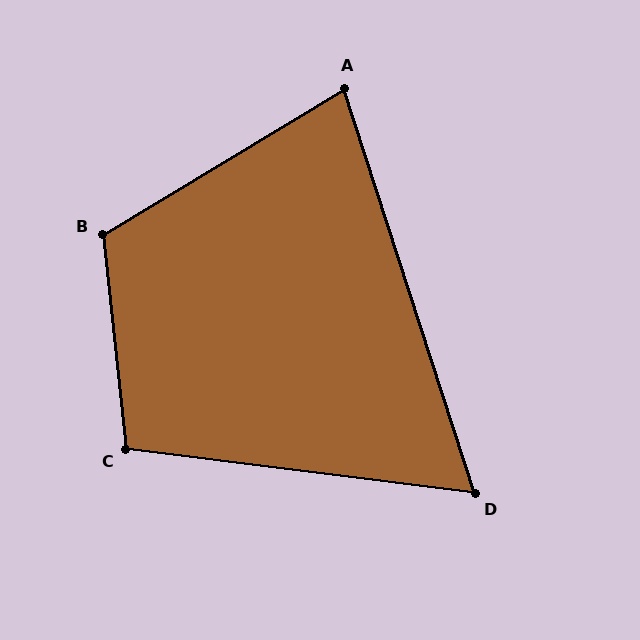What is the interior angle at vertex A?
Approximately 77 degrees (acute).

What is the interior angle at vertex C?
Approximately 103 degrees (obtuse).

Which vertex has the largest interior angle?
B, at approximately 115 degrees.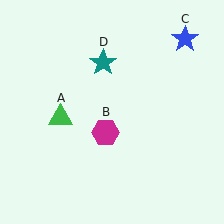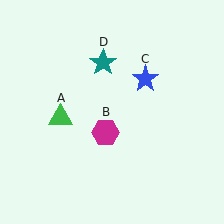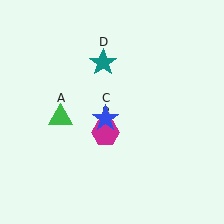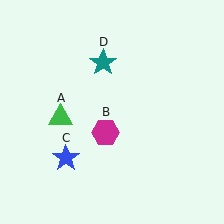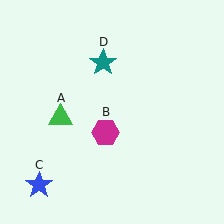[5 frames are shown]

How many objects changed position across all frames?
1 object changed position: blue star (object C).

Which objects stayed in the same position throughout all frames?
Green triangle (object A) and magenta hexagon (object B) and teal star (object D) remained stationary.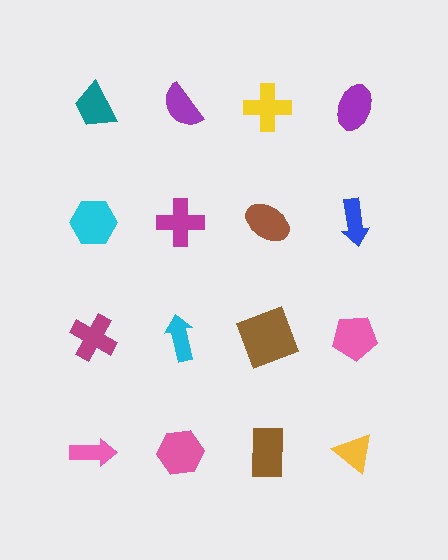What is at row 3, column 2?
A cyan arrow.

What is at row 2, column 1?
A cyan hexagon.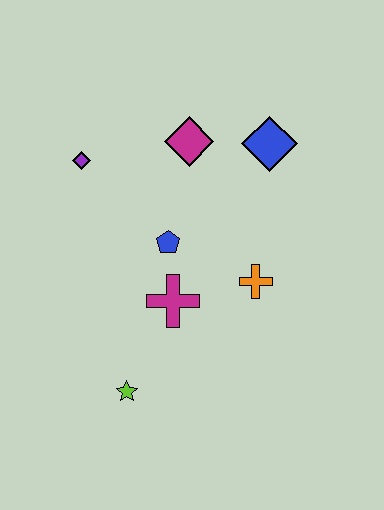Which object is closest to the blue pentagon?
The magenta cross is closest to the blue pentagon.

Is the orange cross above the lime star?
Yes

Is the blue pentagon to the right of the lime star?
Yes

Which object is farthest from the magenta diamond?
The lime star is farthest from the magenta diamond.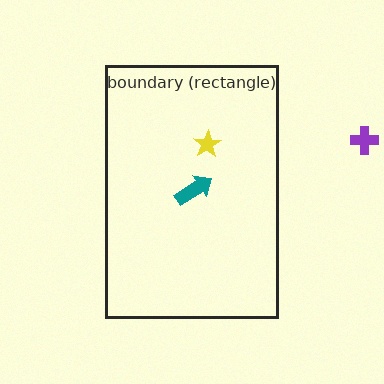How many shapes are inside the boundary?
2 inside, 1 outside.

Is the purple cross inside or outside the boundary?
Outside.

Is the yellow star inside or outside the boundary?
Inside.